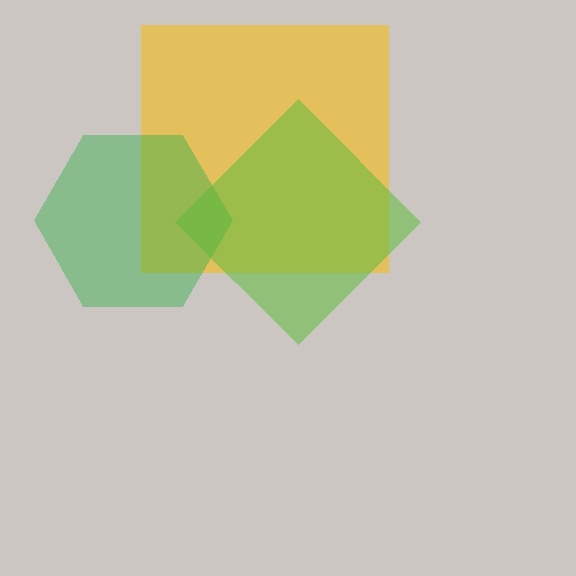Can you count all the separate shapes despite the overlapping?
Yes, there are 3 separate shapes.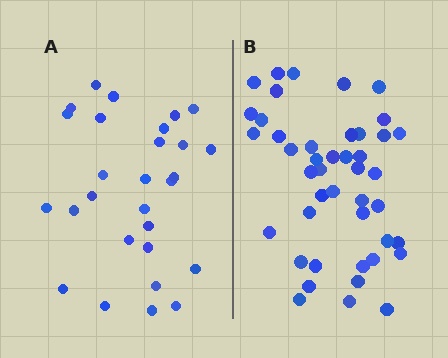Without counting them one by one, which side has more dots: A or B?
Region B (the right region) has more dots.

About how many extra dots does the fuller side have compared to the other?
Region B has approximately 15 more dots than region A.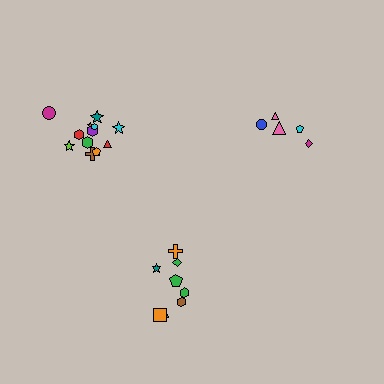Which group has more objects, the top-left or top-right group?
The top-left group.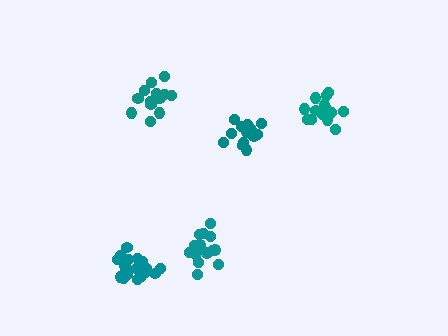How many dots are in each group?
Group 1: 19 dots, Group 2: 16 dots, Group 3: 14 dots, Group 4: 15 dots, Group 5: 15 dots (79 total).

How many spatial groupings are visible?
There are 5 spatial groupings.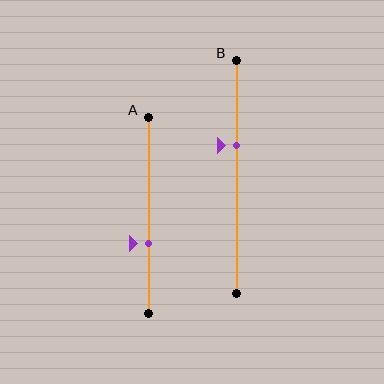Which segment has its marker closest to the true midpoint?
Segment B has its marker closest to the true midpoint.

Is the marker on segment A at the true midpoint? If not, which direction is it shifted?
No, the marker on segment A is shifted downward by about 14% of the segment length.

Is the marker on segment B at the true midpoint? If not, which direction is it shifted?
No, the marker on segment B is shifted upward by about 13% of the segment length.